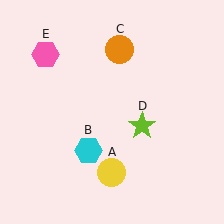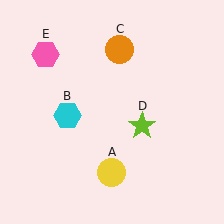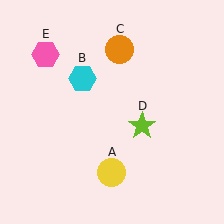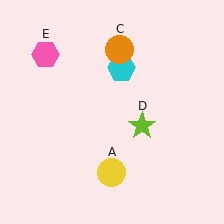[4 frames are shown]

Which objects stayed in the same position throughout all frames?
Yellow circle (object A) and orange circle (object C) and lime star (object D) and pink hexagon (object E) remained stationary.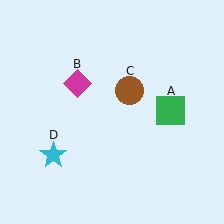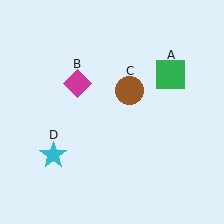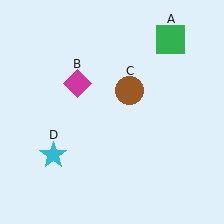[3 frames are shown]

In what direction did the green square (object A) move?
The green square (object A) moved up.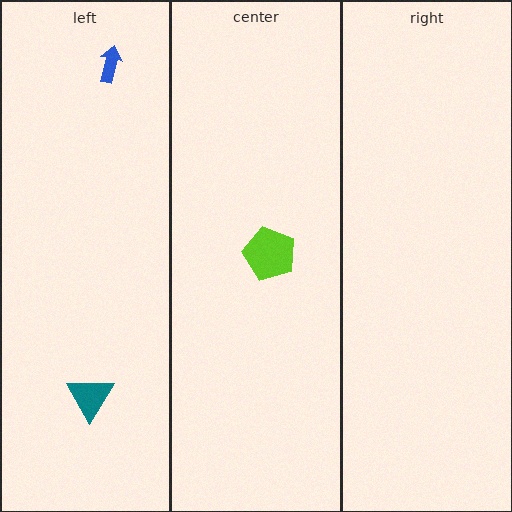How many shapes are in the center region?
1.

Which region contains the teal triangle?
The left region.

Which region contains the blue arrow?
The left region.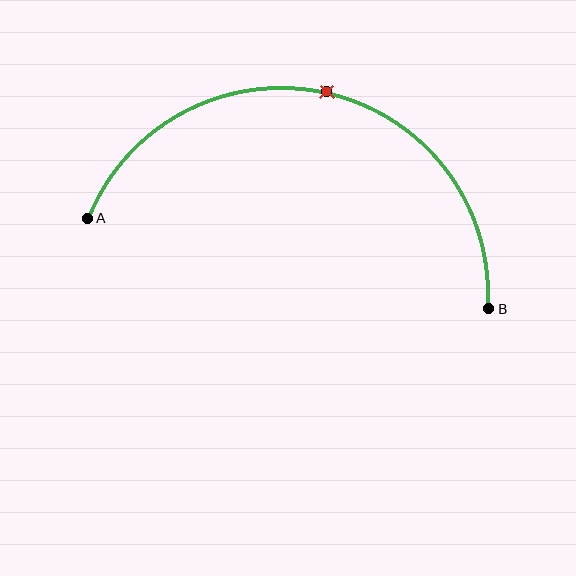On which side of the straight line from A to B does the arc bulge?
The arc bulges above the straight line connecting A and B.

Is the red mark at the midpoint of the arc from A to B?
Yes. The red mark lies on the arc at equal arc-length from both A and B — it is the arc midpoint.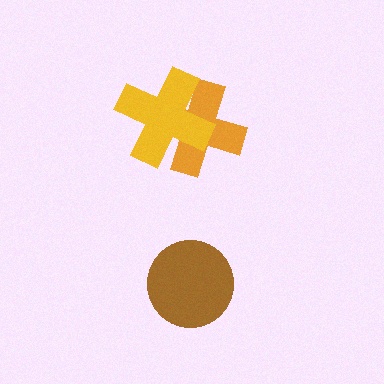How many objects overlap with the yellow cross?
1 object overlaps with the yellow cross.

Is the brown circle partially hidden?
No, no other shape covers it.